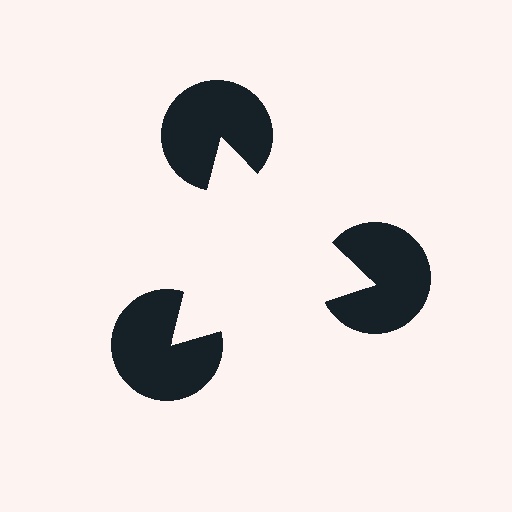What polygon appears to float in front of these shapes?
An illusory triangle — its edges are inferred from the aligned wedge cuts in the pac-man discs, not physically drawn.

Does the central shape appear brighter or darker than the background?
It typically appears slightly brighter than the background, even though no actual brightness change is drawn.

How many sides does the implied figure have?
3 sides.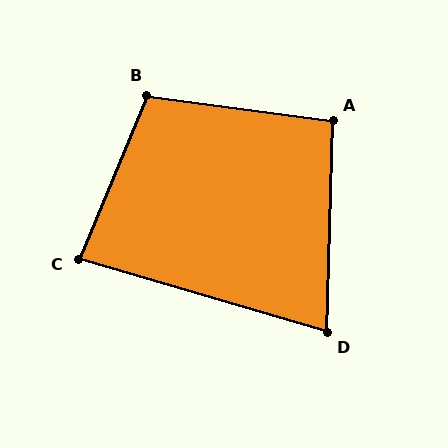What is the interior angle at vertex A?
Approximately 96 degrees (obtuse).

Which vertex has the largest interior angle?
B, at approximately 105 degrees.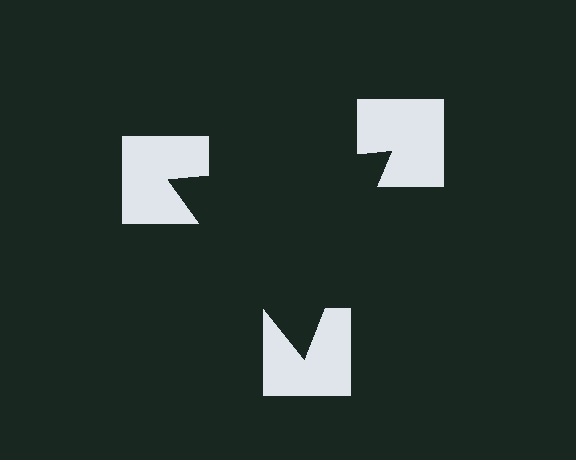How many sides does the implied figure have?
3 sides.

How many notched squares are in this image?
There are 3 — one at each vertex of the illusory triangle.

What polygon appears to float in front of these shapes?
An illusory triangle — its edges are inferred from the aligned wedge cuts in the notched squares, not physically drawn.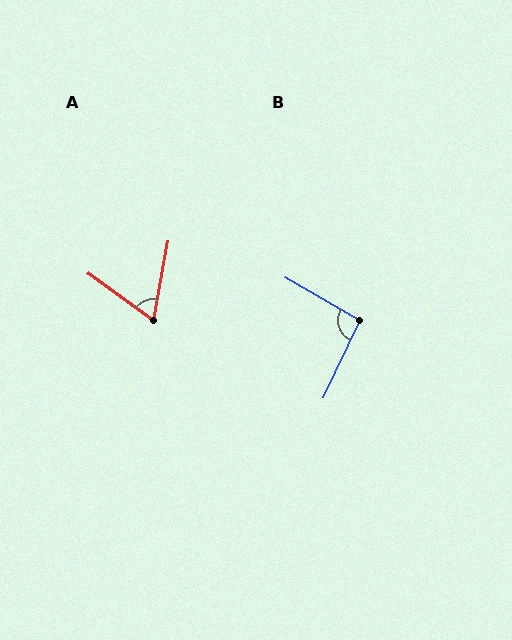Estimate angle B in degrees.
Approximately 95 degrees.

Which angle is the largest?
B, at approximately 95 degrees.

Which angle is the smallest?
A, at approximately 64 degrees.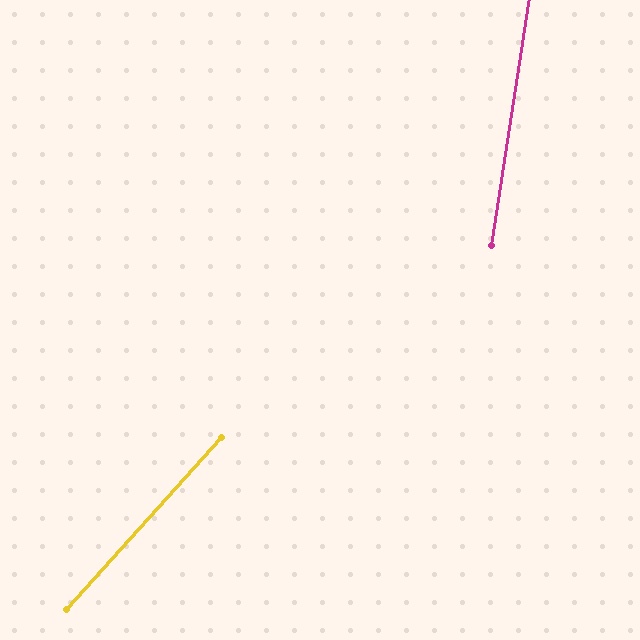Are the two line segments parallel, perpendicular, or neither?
Neither parallel nor perpendicular — they differ by about 34°.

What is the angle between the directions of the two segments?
Approximately 34 degrees.